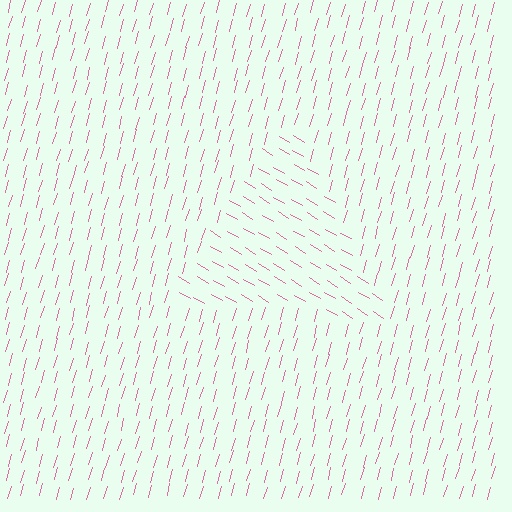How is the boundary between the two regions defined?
The boundary is defined purely by a change in line orientation (approximately 75 degrees difference). All lines are the same color and thickness.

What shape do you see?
I see a triangle.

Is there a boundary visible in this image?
Yes, there is a texture boundary formed by a change in line orientation.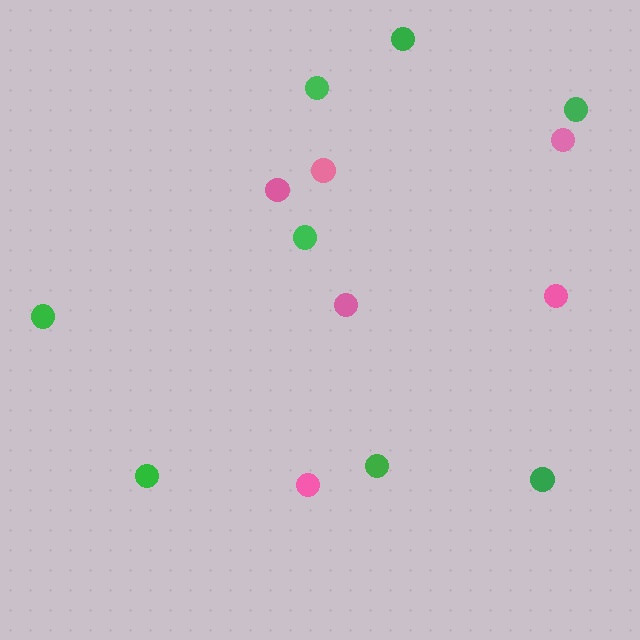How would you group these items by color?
There are 2 groups: one group of green circles (8) and one group of pink circles (6).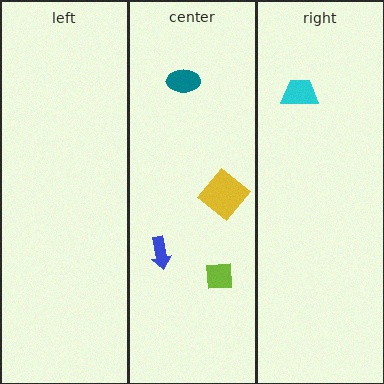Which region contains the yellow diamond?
The center region.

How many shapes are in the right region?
1.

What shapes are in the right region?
The cyan trapezoid.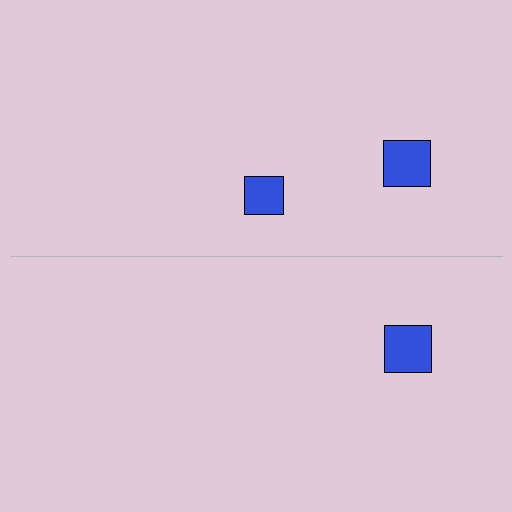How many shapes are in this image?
There are 3 shapes in this image.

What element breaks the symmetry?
A blue square is missing from the bottom side.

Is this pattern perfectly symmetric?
No, the pattern is not perfectly symmetric. A blue square is missing from the bottom side.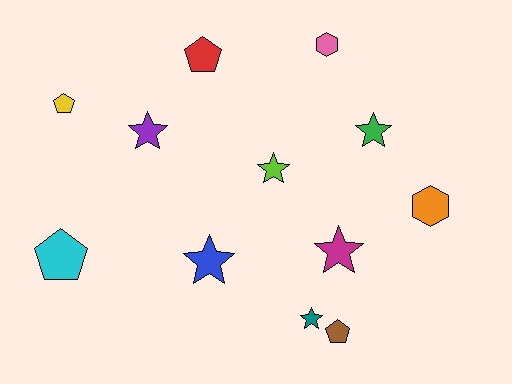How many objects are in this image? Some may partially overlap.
There are 12 objects.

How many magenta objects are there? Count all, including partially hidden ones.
There is 1 magenta object.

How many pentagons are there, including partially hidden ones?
There are 4 pentagons.